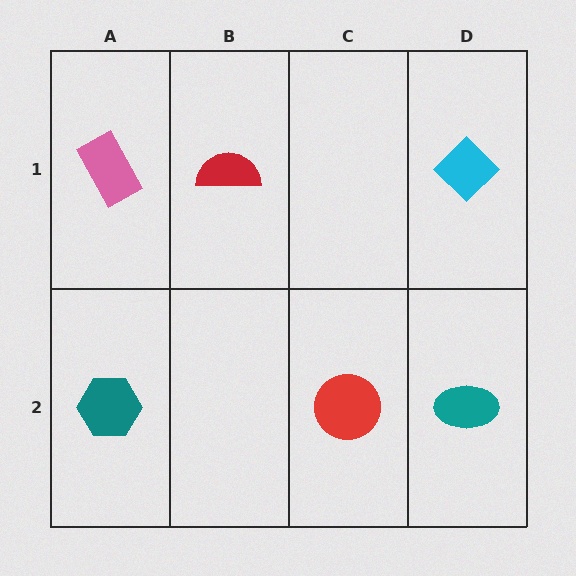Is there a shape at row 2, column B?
No, that cell is empty.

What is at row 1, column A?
A pink rectangle.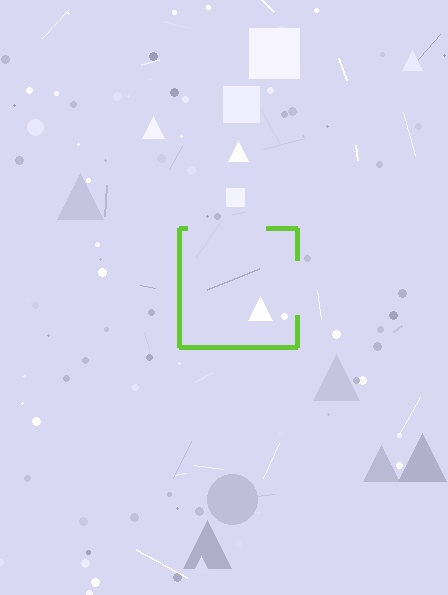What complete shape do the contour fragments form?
The contour fragments form a square.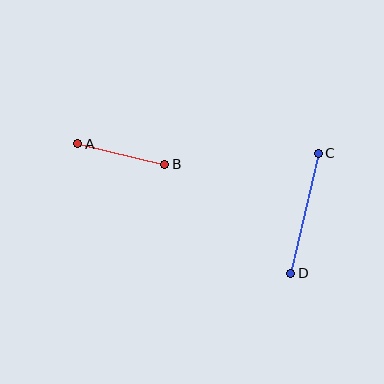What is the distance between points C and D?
The distance is approximately 123 pixels.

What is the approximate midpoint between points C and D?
The midpoint is at approximately (305, 213) pixels.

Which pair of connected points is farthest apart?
Points C and D are farthest apart.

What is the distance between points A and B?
The distance is approximately 90 pixels.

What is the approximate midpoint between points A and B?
The midpoint is at approximately (121, 154) pixels.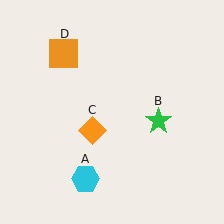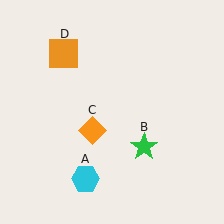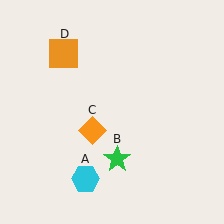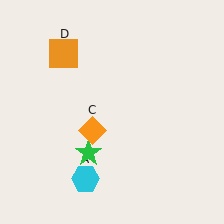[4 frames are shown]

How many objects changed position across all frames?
1 object changed position: green star (object B).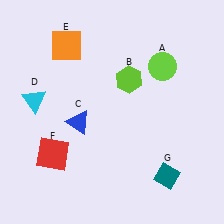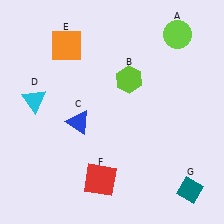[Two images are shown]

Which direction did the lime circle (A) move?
The lime circle (A) moved up.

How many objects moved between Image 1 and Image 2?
3 objects moved between the two images.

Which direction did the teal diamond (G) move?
The teal diamond (G) moved right.